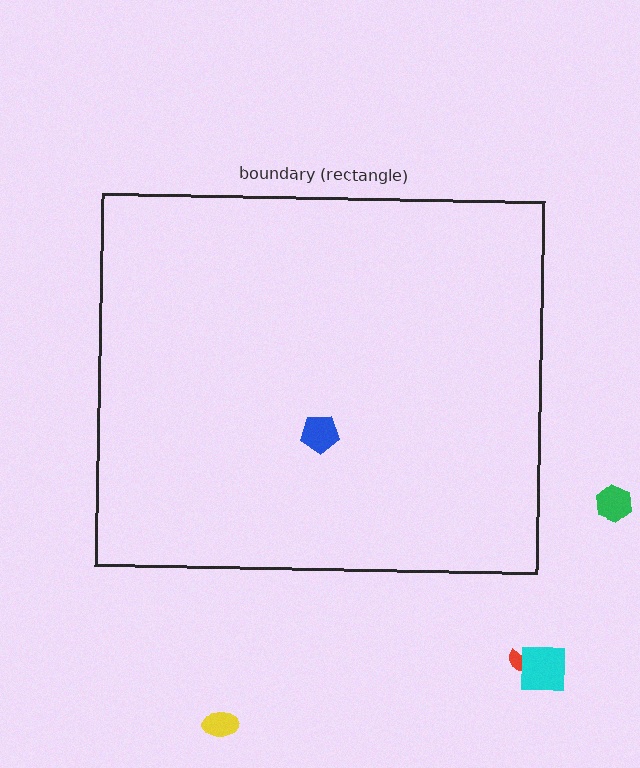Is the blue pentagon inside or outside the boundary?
Inside.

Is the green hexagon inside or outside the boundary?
Outside.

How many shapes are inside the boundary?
1 inside, 4 outside.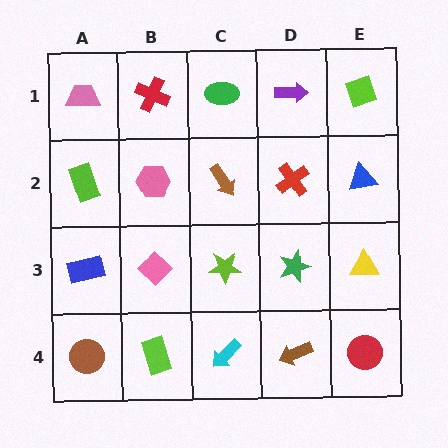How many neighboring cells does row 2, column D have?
4.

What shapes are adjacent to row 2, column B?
A red cross (row 1, column B), a pink diamond (row 3, column B), a lime rectangle (row 2, column A), a brown arrow (row 2, column C).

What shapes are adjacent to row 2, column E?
A lime diamond (row 1, column E), a yellow triangle (row 3, column E), a red cross (row 2, column D).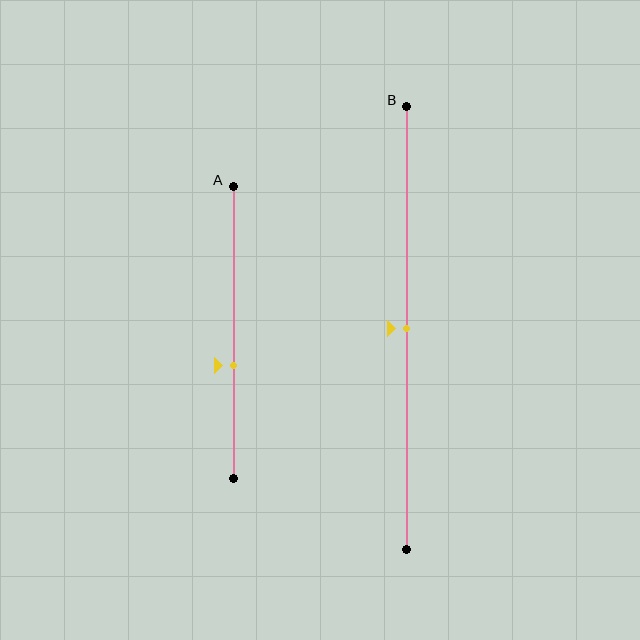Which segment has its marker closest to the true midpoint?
Segment B has its marker closest to the true midpoint.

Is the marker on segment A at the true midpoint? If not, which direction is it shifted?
No, the marker on segment A is shifted downward by about 11% of the segment length.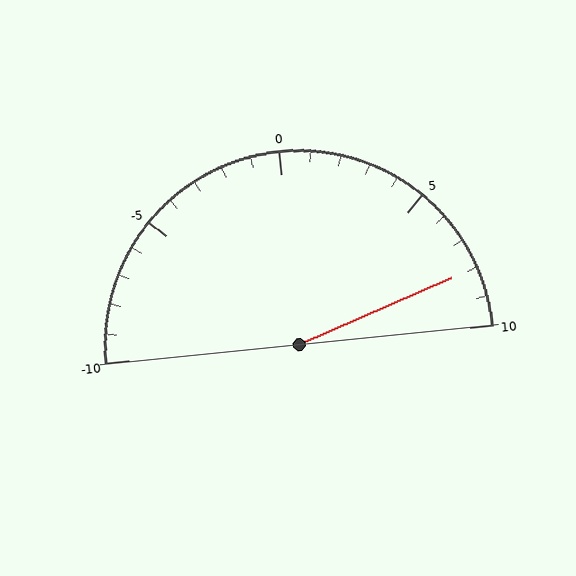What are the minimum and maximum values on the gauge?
The gauge ranges from -10 to 10.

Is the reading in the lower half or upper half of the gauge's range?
The reading is in the upper half of the range (-10 to 10).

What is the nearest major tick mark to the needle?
The nearest major tick mark is 10.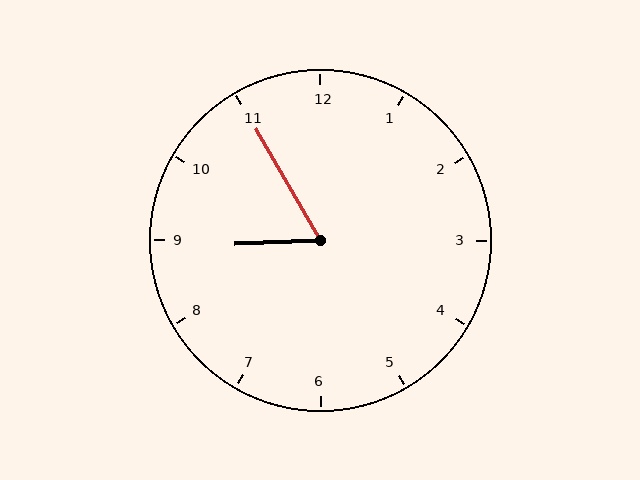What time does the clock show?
8:55.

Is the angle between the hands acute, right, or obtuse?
It is acute.